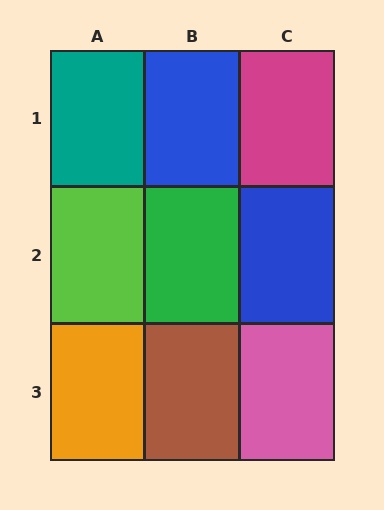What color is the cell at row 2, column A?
Lime.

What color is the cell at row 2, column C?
Blue.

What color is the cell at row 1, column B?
Blue.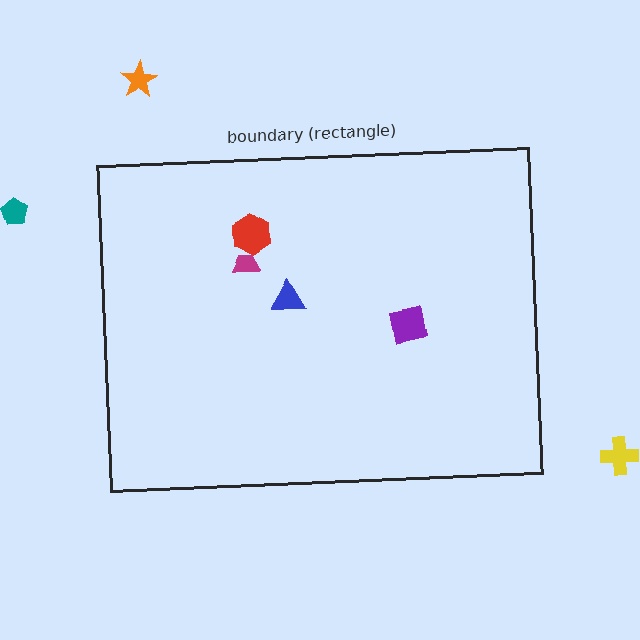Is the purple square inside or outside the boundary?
Inside.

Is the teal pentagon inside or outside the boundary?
Outside.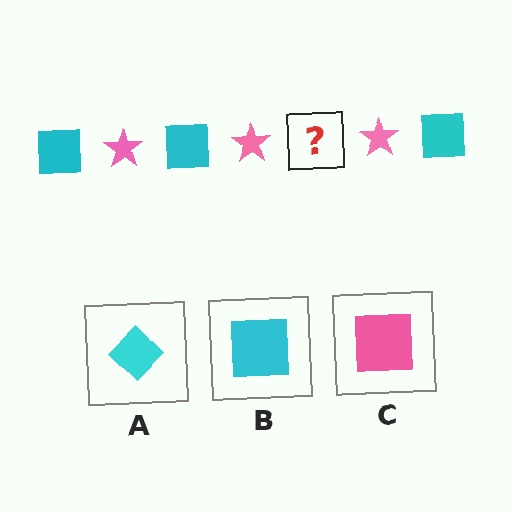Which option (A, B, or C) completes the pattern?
B.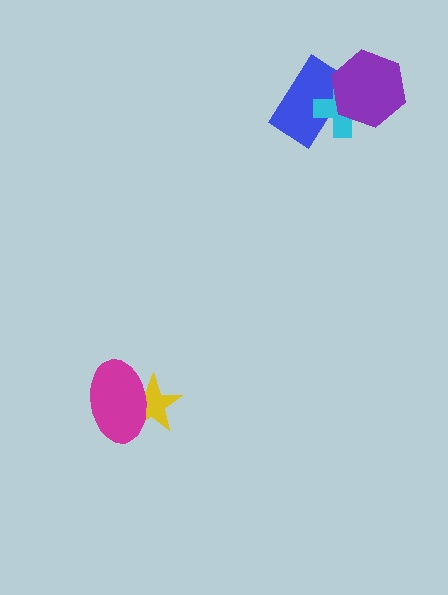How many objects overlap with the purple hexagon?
2 objects overlap with the purple hexagon.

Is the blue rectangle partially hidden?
Yes, it is partially covered by another shape.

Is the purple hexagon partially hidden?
No, no other shape covers it.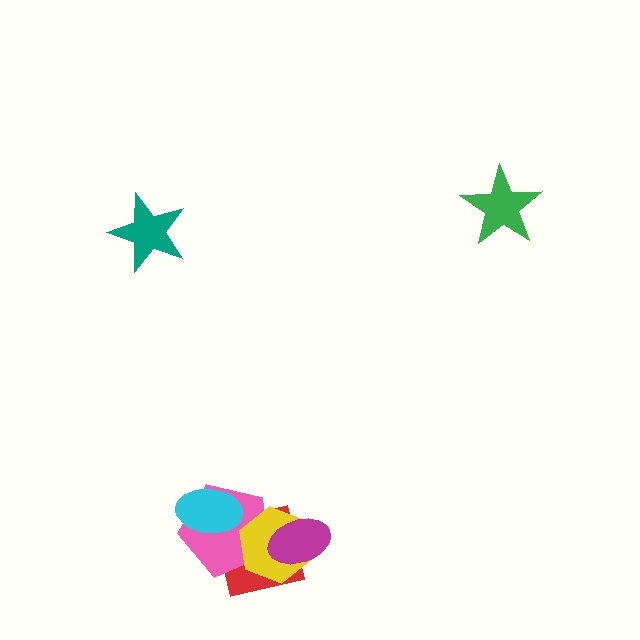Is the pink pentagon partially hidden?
Yes, it is partially covered by another shape.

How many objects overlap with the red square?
4 objects overlap with the red square.